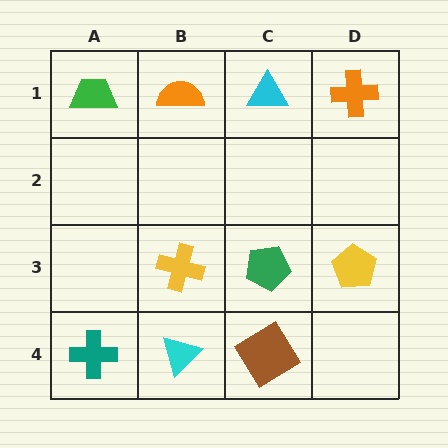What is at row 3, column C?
A green pentagon.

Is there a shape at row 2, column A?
No, that cell is empty.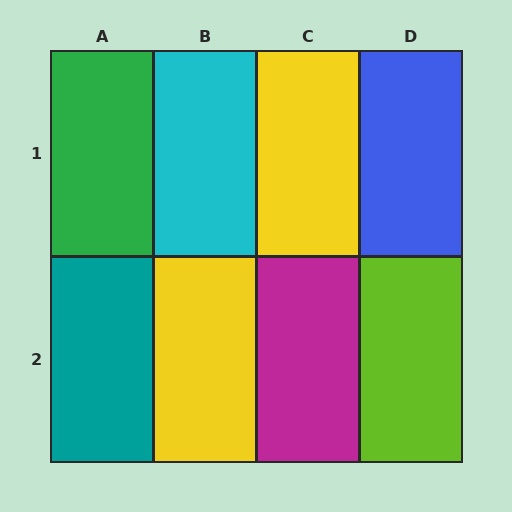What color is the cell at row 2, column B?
Yellow.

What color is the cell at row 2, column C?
Magenta.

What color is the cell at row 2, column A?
Teal.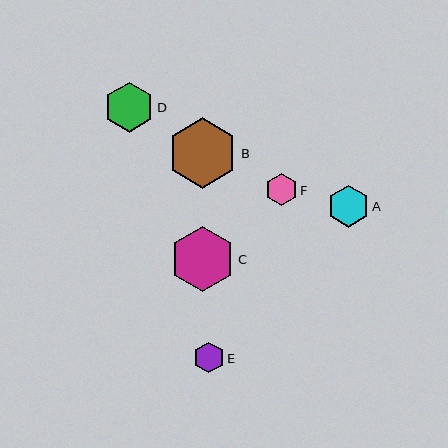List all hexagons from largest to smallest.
From largest to smallest: B, C, D, A, F, E.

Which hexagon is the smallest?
Hexagon E is the smallest with a size of approximately 31 pixels.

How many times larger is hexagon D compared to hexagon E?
Hexagon D is approximately 1.6 times the size of hexagon E.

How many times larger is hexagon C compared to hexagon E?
Hexagon C is approximately 2.1 times the size of hexagon E.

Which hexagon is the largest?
Hexagon B is the largest with a size of approximately 70 pixels.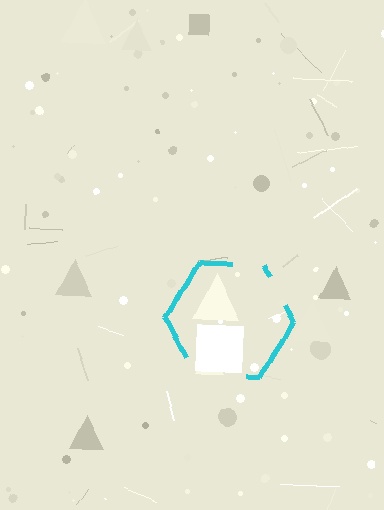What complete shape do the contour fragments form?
The contour fragments form a hexagon.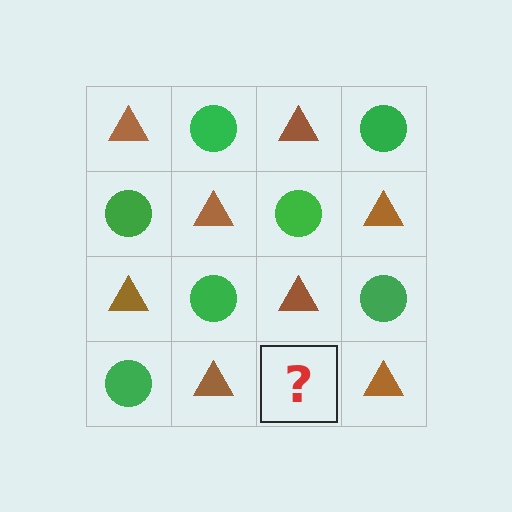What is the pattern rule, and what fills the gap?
The rule is that it alternates brown triangle and green circle in a checkerboard pattern. The gap should be filled with a green circle.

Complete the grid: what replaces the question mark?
The question mark should be replaced with a green circle.